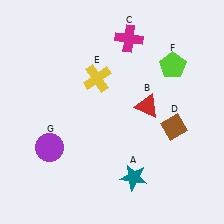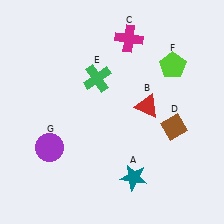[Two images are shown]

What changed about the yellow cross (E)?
In Image 1, E is yellow. In Image 2, it changed to green.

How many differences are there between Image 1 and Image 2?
There is 1 difference between the two images.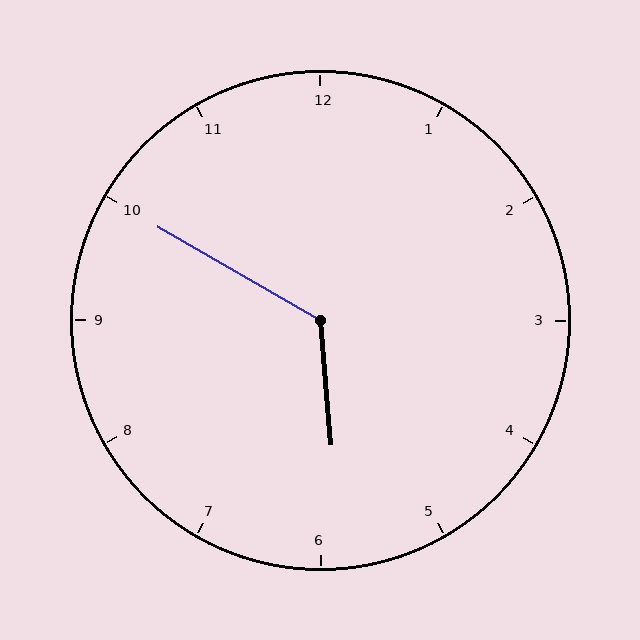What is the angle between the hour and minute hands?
Approximately 125 degrees.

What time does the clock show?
5:50.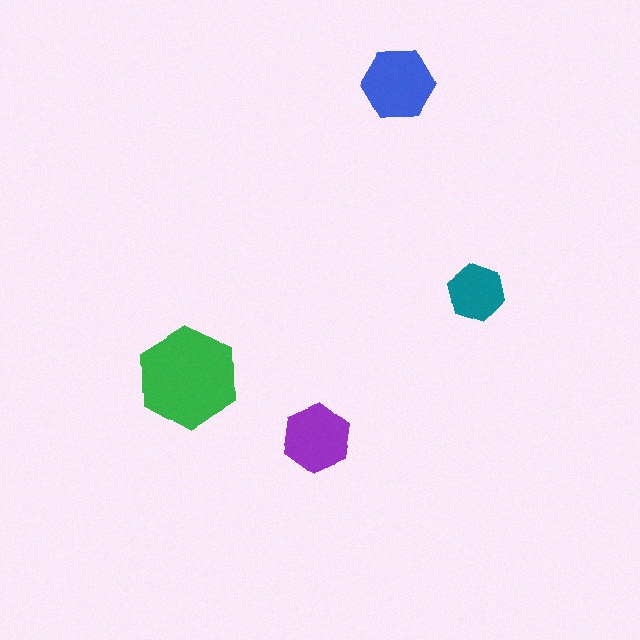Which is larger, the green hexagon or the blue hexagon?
The green one.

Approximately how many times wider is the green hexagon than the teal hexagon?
About 1.5 times wider.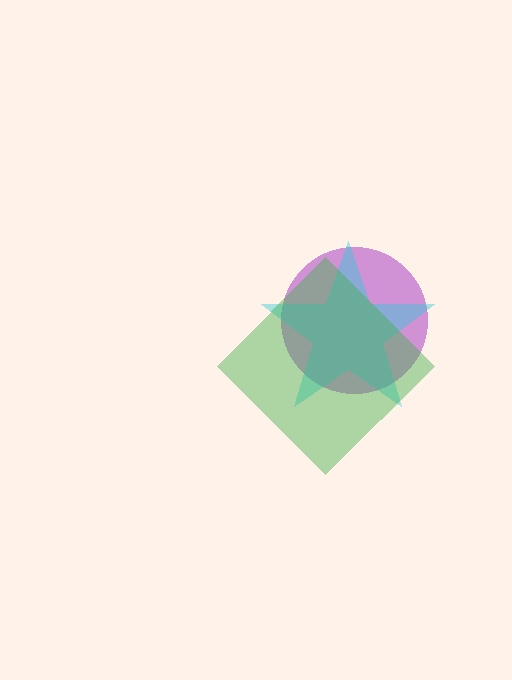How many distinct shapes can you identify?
There are 3 distinct shapes: a purple circle, a cyan star, a green diamond.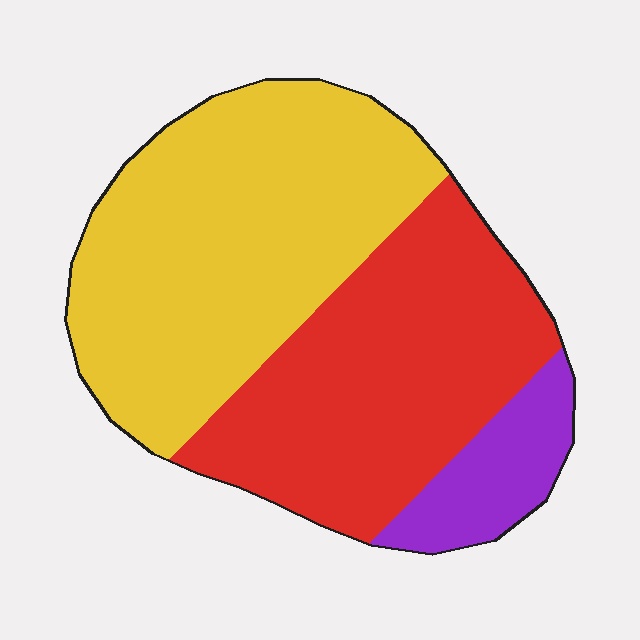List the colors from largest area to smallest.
From largest to smallest: yellow, red, purple.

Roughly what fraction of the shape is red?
Red takes up about two fifths (2/5) of the shape.